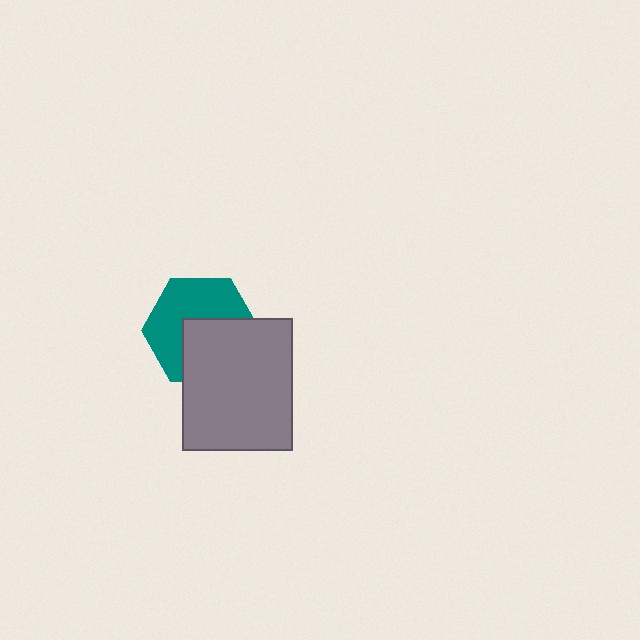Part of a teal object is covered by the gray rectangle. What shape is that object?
It is a hexagon.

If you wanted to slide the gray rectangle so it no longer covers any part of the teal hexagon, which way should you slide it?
Slide it toward the lower-right — that is the most direct way to separate the two shapes.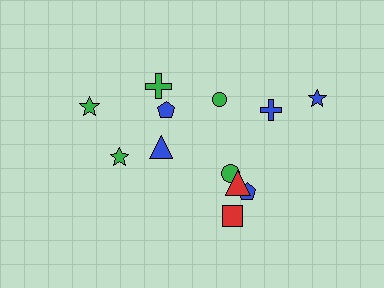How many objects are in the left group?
There are 5 objects.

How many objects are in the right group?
There are 7 objects.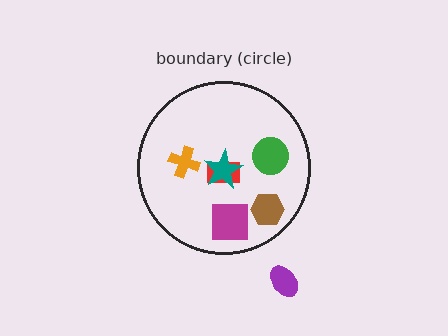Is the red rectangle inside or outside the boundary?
Inside.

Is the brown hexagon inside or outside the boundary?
Inside.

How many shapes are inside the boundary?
6 inside, 1 outside.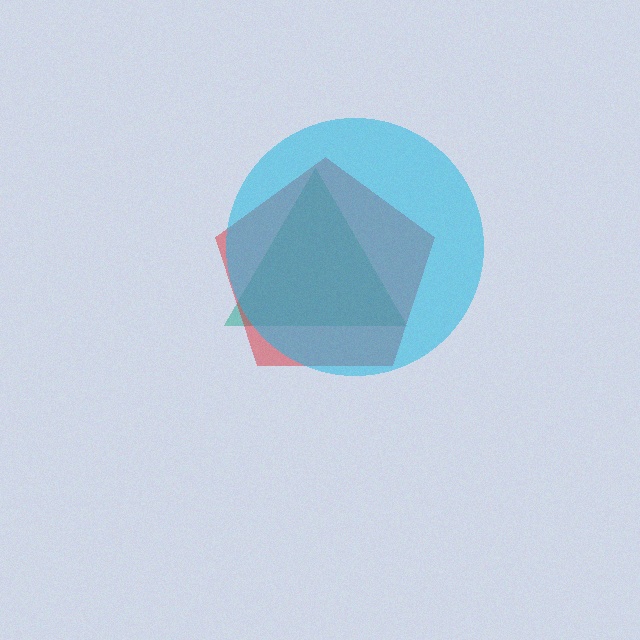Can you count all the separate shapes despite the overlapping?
Yes, there are 3 separate shapes.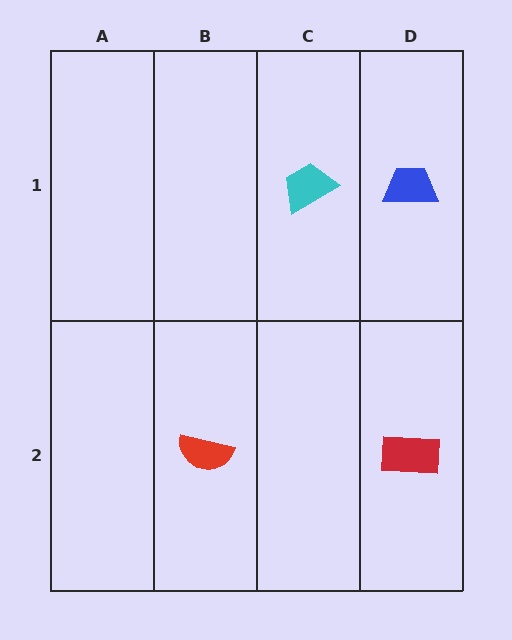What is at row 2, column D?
A red rectangle.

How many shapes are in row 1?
2 shapes.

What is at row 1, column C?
A cyan trapezoid.